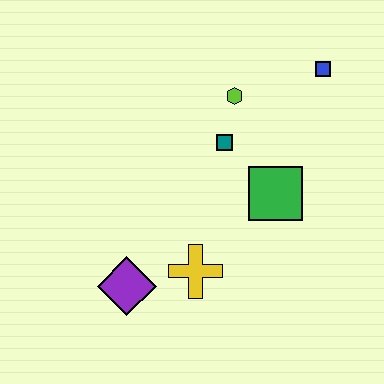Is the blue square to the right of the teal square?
Yes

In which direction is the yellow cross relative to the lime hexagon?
The yellow cross is below the lime hexagon.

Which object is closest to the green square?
The teal square is closest to the green square.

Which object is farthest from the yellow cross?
The blue square is farthest from the yellow cross.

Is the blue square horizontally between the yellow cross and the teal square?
No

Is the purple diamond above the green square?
No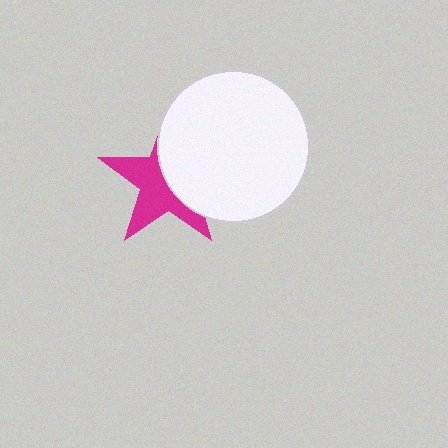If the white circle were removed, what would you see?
You would see the complete magenta star.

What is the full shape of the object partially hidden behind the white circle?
The partially hidden object is a magenta star.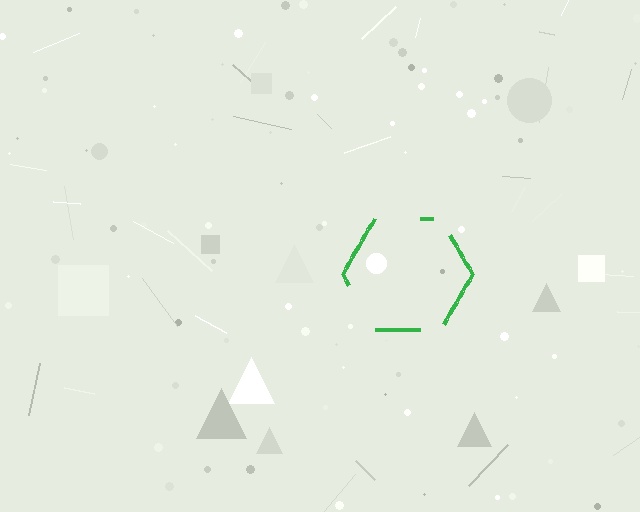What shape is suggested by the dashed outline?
The dashed outline suggests a hexagon.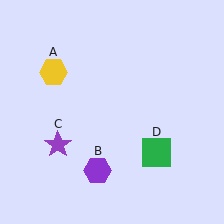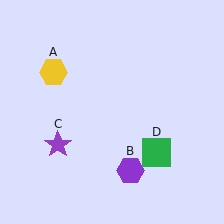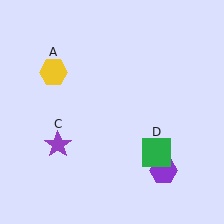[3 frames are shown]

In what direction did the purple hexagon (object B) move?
The purple hexagon (object B) moved right.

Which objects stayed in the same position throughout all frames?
Yellow hexagon (object A) and purple star (object C) and green square (object D) remained stationary.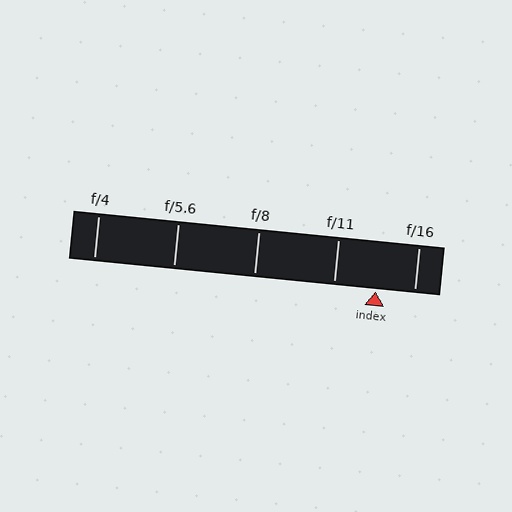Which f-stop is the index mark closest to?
The index mark is closest to f/16.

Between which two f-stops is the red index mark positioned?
The index mark is between f/11 and f/16.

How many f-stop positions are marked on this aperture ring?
There are 5 f-stop positions marked.